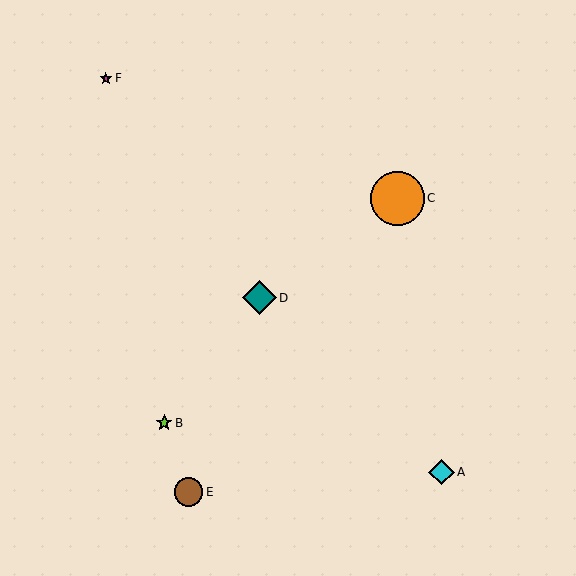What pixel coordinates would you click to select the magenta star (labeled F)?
Click at (106, 78) to select the magenta star F.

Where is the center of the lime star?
The center of the lime star is at (164, 423).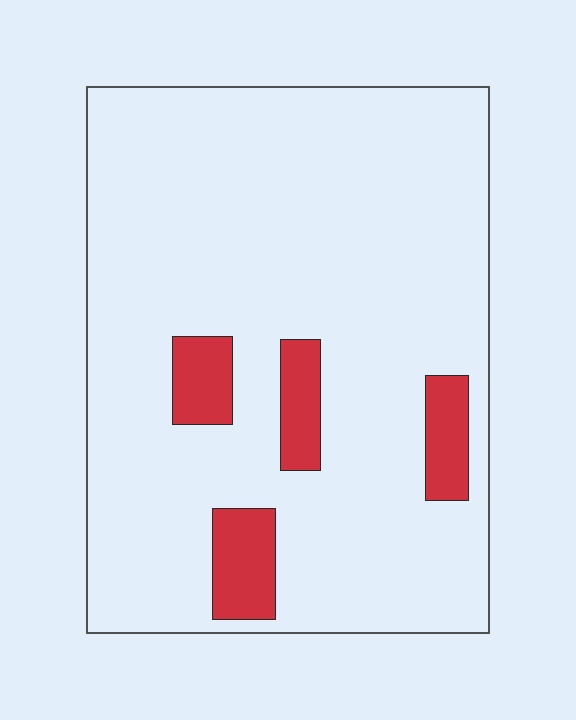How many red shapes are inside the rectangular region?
4.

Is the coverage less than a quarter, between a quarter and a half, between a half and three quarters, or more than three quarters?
Less than a quarter.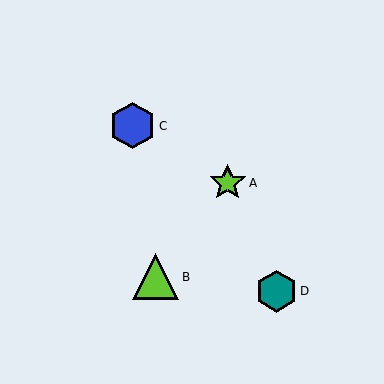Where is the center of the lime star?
The center of the lime star is at (228, 183).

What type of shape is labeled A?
Shape A is a lime star.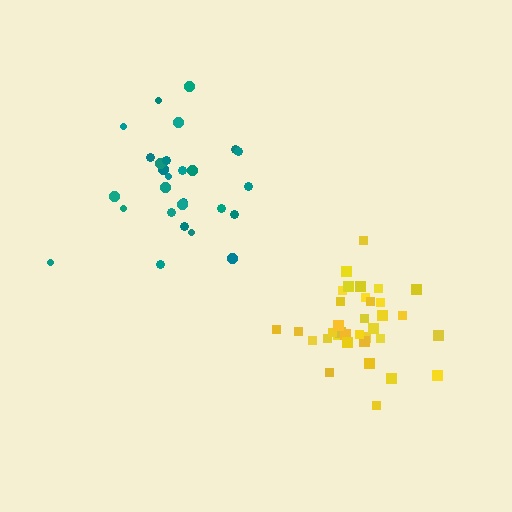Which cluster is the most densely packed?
Yellow.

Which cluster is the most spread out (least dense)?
Teal.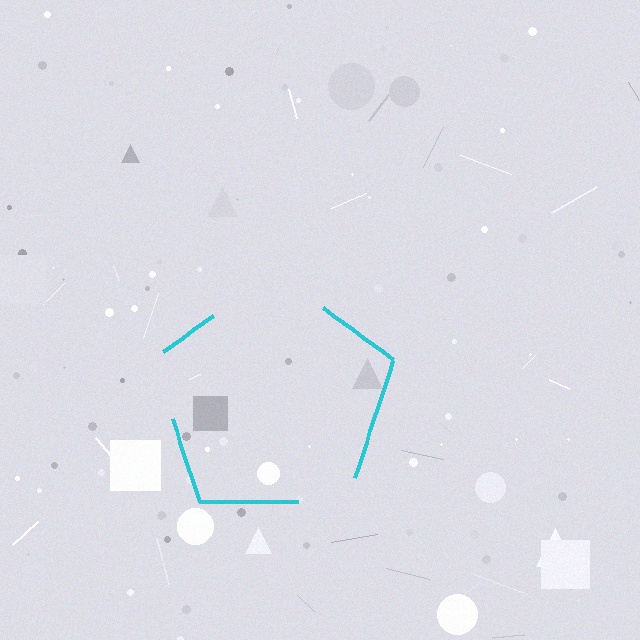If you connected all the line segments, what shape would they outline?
They would outline a pentagon.